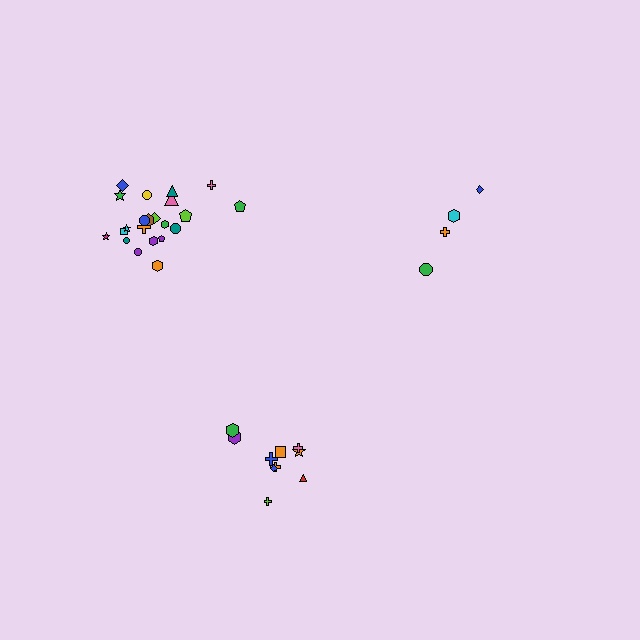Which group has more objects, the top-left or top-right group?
The top-left group.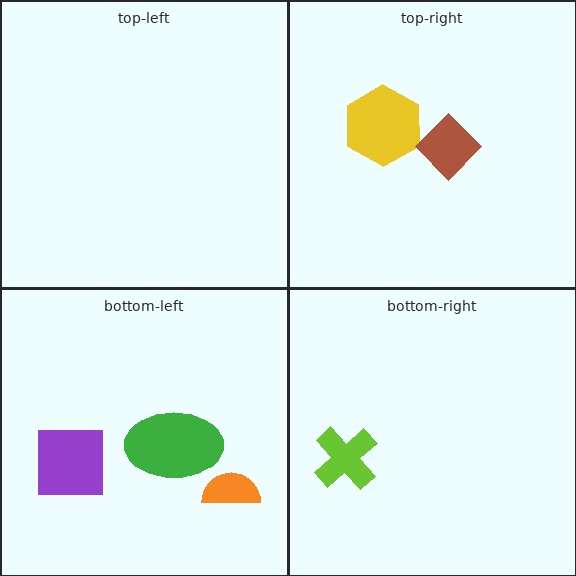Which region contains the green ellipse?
The bottom-left region.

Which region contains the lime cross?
The bottom-right region.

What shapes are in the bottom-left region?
The green ellipse, the orange semicircle, the purple square.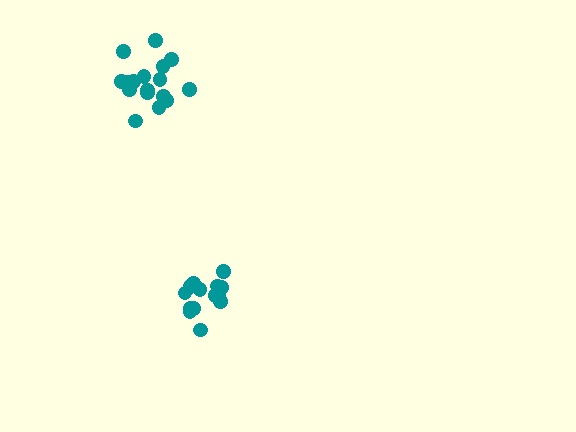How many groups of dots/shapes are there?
There are 2 groups.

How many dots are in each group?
Group 1: 17 dots, Group 2: 14 dots (31 total).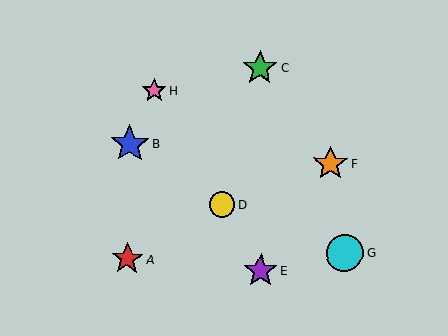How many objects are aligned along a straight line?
3 objects (D, E, H) are aligned along a straight line.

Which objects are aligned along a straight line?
Objects D, E, H are aligned along a straight line.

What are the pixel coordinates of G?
Object G is at (345, 253).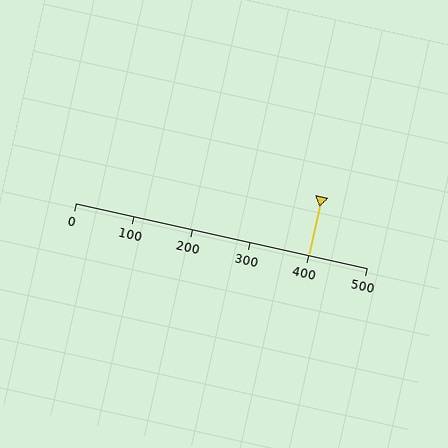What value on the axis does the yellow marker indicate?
The marker indicates approximately 400.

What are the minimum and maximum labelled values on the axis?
The axis runs from 0 to 500.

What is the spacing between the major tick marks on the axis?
The major ticks are spaced 100 apart.